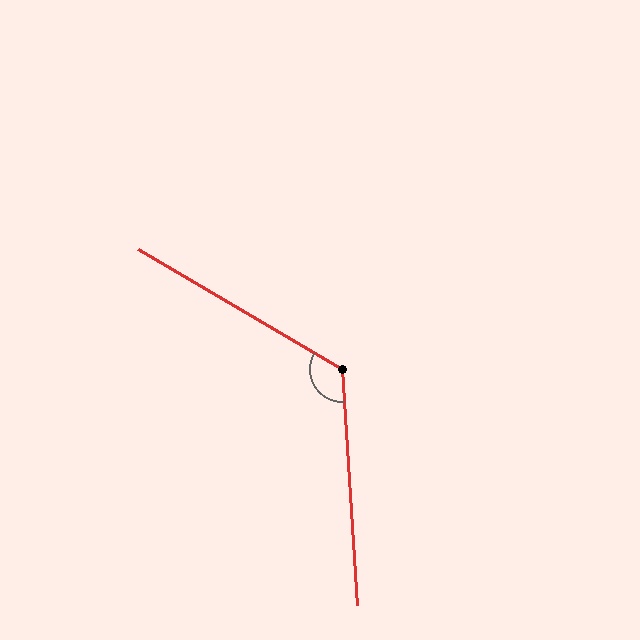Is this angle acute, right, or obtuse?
It is obtuse.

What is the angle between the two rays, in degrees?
Approximately 124 degrees.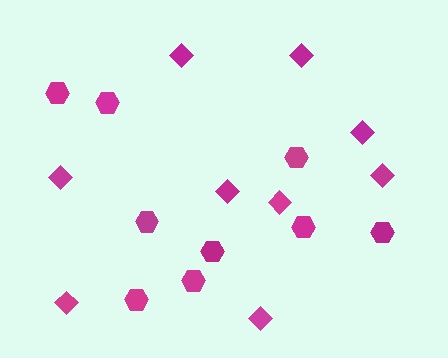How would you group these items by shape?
There are 2 groups: one group of diamonds (9) and one group of hexagons (9).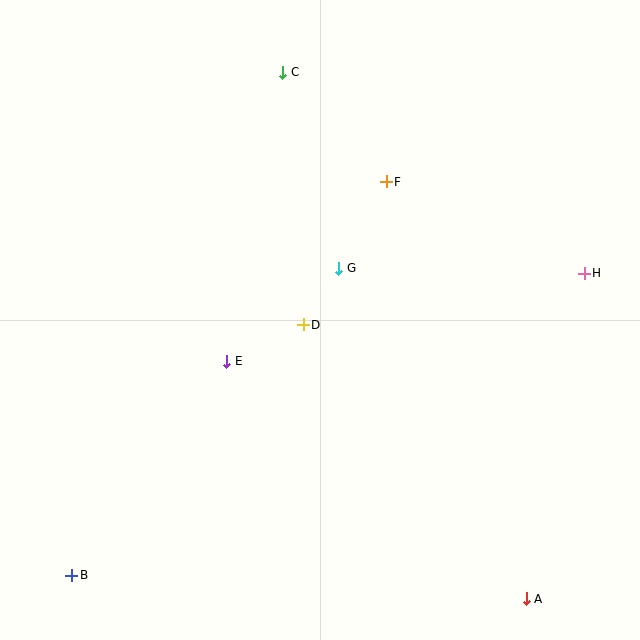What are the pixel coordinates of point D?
Point D is at (303, 325).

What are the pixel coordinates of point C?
Point C is at (283, 72).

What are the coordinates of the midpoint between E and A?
The midpoint between E and A is at (376, 480).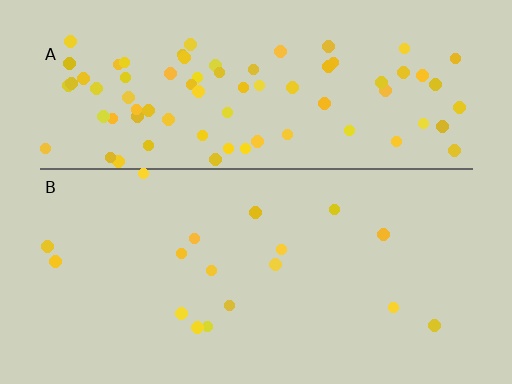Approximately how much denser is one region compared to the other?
Approximately 4.8× — region A over region B.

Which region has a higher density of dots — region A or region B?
A (the top).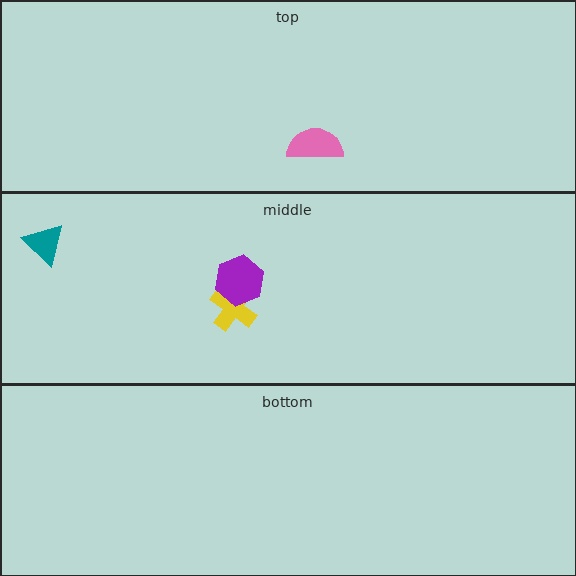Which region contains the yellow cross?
The middle region.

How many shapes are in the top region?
1.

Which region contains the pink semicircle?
The top region.